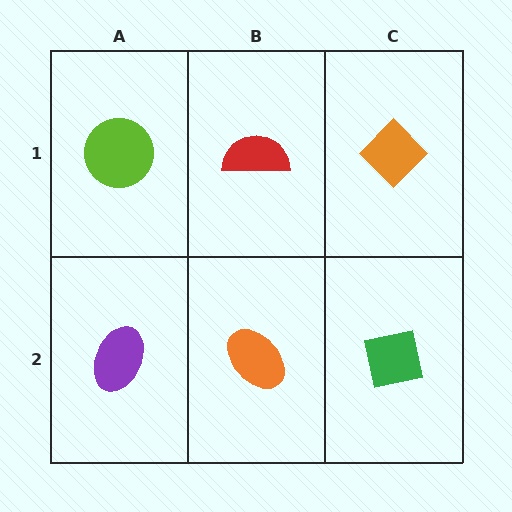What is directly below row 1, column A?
A purple ellipse.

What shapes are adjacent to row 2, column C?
An orange diamond (row 1, column C), an orange ellipse (row 2, column B).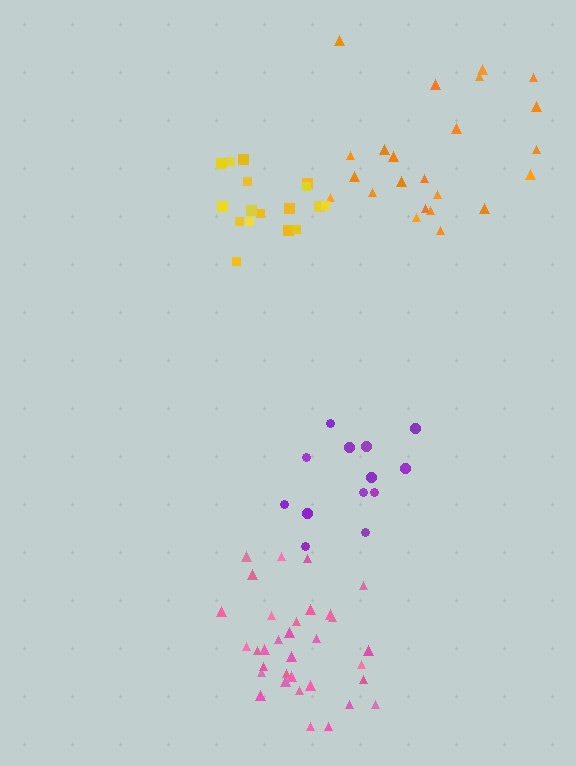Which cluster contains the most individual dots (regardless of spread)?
Pink (33).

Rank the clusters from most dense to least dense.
yellow, pink, purple, orange.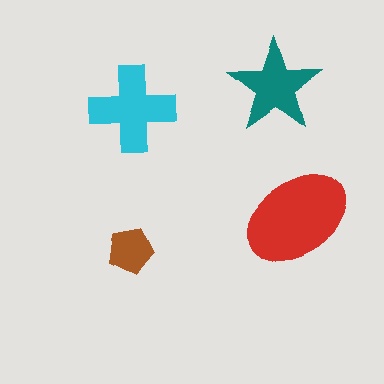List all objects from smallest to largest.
The brown pentagon, the teal star, the cyan cross, the red ellipse.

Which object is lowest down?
The brown pentagon is bottommost.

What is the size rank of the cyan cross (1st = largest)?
2nd.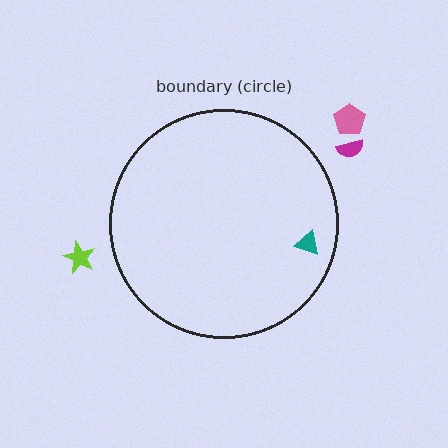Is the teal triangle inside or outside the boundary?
Inside.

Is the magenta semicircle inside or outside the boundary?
Outside.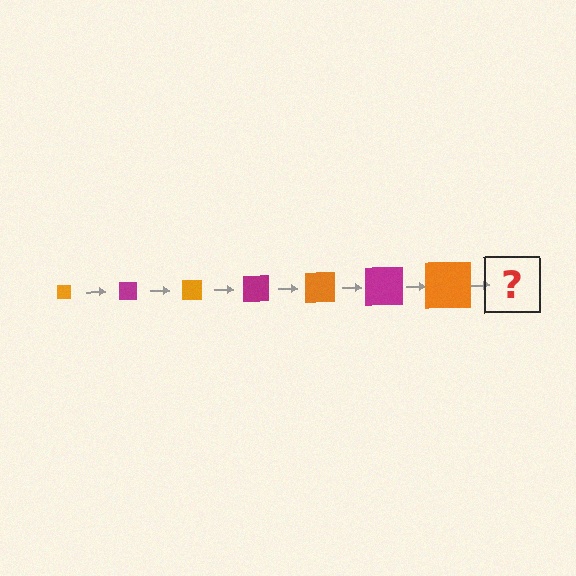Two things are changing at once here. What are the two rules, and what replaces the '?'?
The two rules are that the square grows larger each step and the color cycles through orange and magenta. The '?' should be a magenta square, larger than the previous one.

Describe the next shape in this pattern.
It should be a magenta square, larger than the previous one.